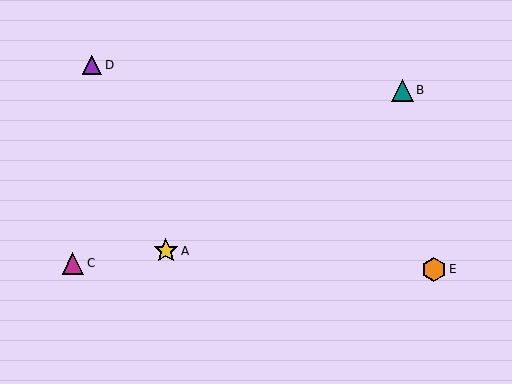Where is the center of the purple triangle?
The center of the purple triangle is at (92, 65).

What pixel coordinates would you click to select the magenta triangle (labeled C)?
Click at (73, 264) to select the magenta triangle C.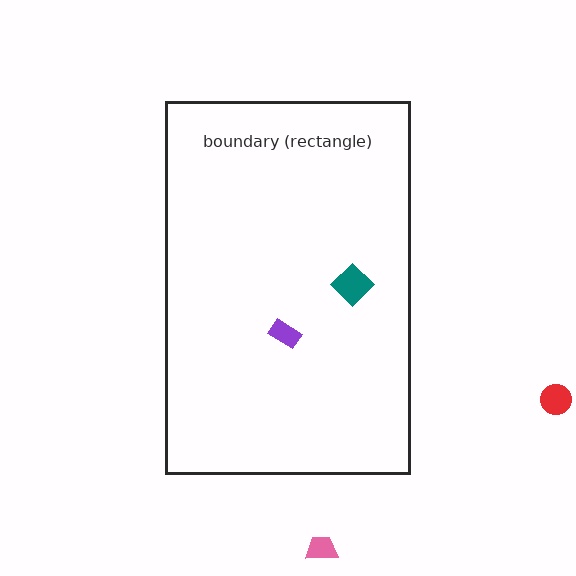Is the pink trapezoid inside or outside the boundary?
Outside.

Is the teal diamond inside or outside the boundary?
Inside.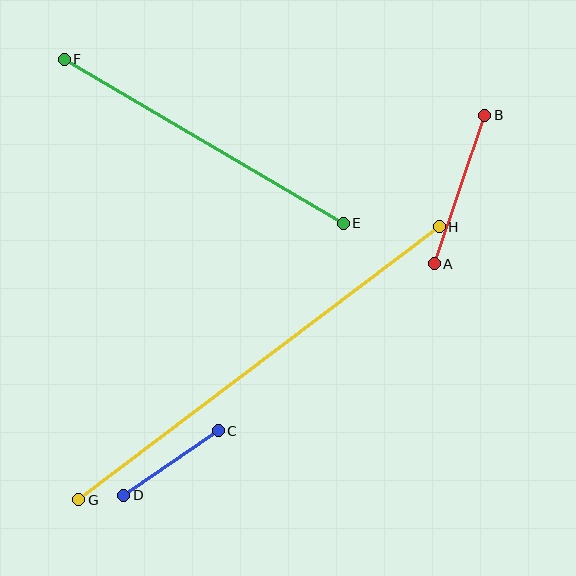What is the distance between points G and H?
The distance is approximately 452 pixels.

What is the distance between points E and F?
The distance is approximately 324 pixels.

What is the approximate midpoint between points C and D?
The midpoint is at approximately (171, 463) pixels.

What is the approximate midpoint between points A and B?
The midpoint is at approximately (460, 190) pixels.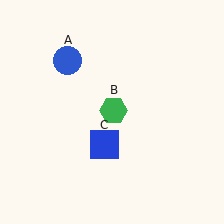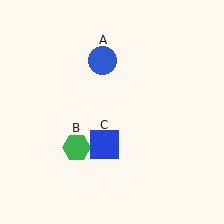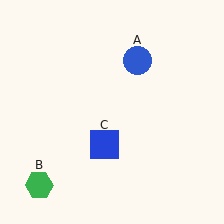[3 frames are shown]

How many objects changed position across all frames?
2 objects changed position: blue circle (object A), green hexagon (object B).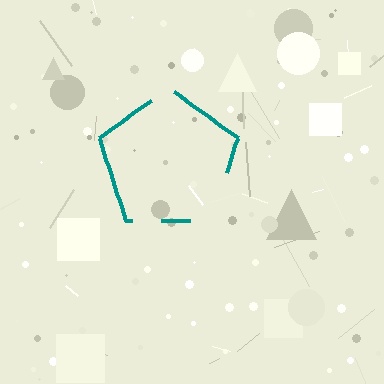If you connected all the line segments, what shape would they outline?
They would outline a pentagon.